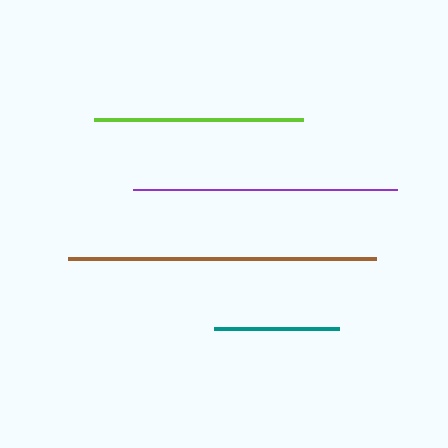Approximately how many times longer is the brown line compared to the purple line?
The brown line is approximately 1.2 times the length of the purple line.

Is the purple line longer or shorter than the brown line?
The brown line is longer than the purple line.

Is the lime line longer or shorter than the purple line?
The purple line is longer than the lime line.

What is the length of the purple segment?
The purple segment is approximately 264 pixels long.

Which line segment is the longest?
The brown line is the longest at approximately 309 pixels.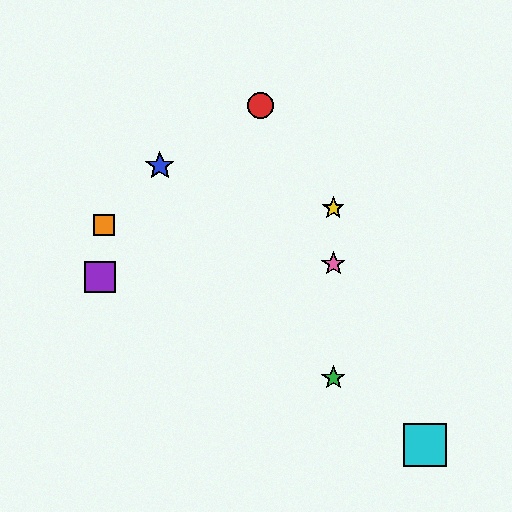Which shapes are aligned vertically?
The green star, the yellow star, the pink star are aligned vertically.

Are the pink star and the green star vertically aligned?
Yes, both are at x≈333.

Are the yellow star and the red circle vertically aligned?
No, the yellow star is at x≈333 and the red circle is at x≈261.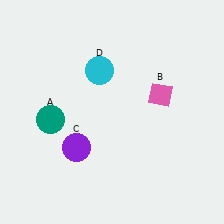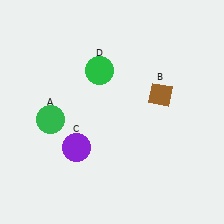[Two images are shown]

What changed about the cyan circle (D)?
In Image 1, D is cyan. In Image 2, it changed to green.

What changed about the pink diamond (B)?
In Image 1, B is pink. In Image 2, it changed to brown.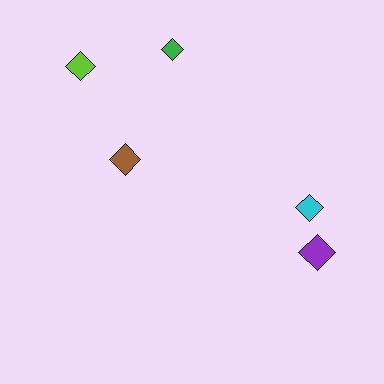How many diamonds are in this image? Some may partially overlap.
There are 5 diamonds.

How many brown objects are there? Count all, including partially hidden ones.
There is 1 brown object.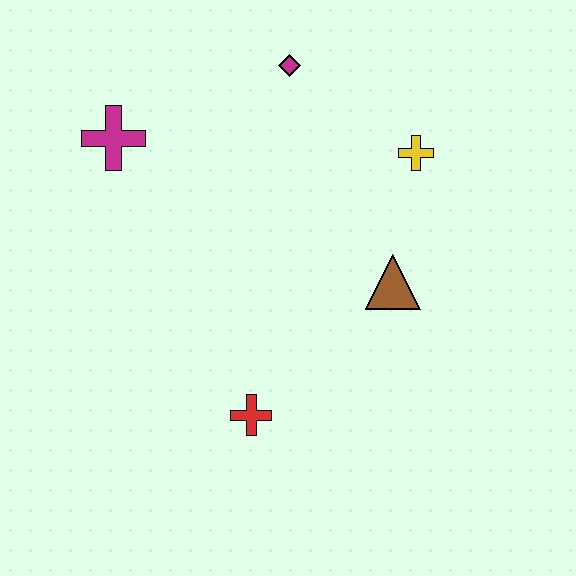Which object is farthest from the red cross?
The magenta diamond is farthest from the red cross.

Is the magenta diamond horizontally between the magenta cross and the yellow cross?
Yes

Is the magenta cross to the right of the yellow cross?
No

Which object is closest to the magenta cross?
The magenta diamond is closest to the magenta cross.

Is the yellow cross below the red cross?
No